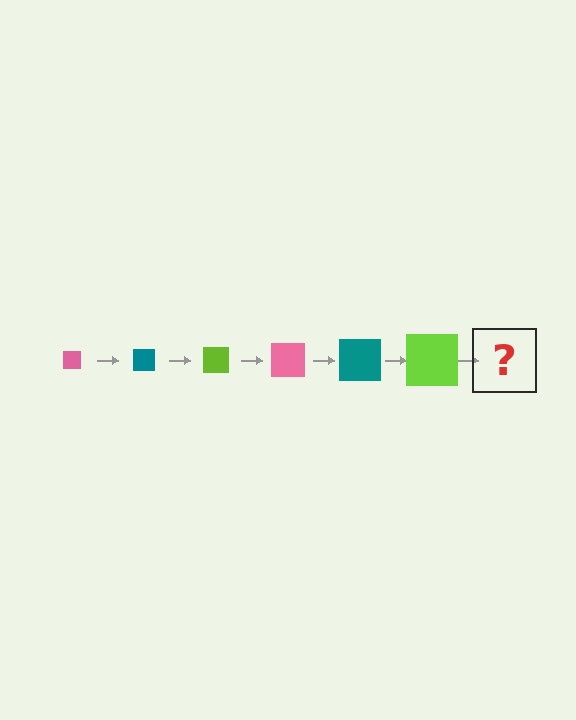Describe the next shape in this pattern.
It should be a pink square, larger than the previous one.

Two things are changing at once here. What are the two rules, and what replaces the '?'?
The two rules are that the square grows larger each step and the color cycles through pink, teal, and lime. The '?' should be a pink square, larger than the previous one.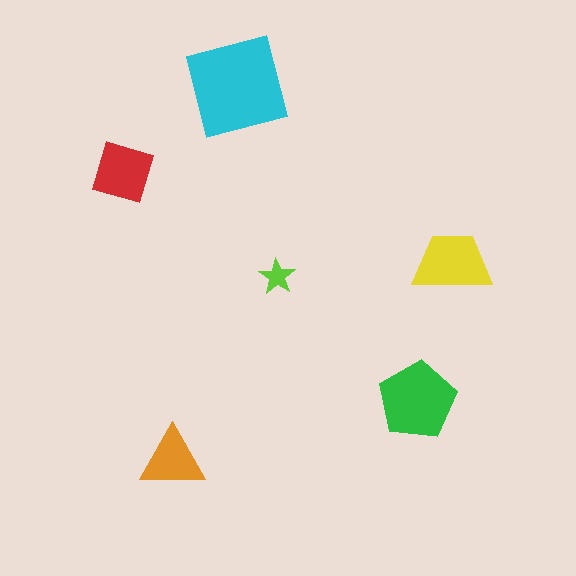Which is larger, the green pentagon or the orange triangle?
The green pentagon.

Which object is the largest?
The cyan square.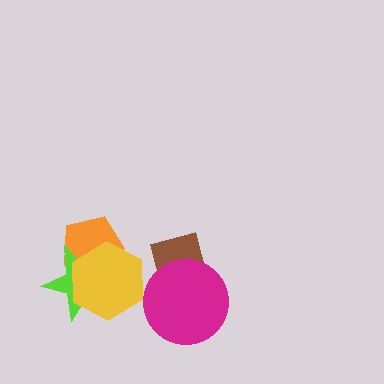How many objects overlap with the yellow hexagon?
2 objects overlap with the yellow hexagon.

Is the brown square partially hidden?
Yes, it is partially covered by another shape.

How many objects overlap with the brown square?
1 object overlaps with the brown square.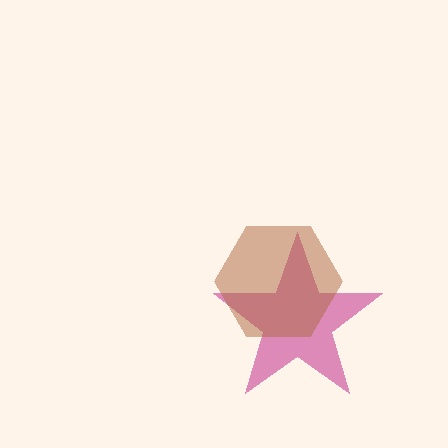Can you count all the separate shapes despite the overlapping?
Yes, there are 2 separate shapes.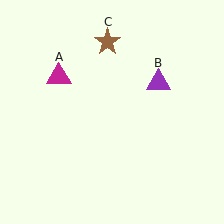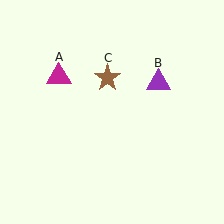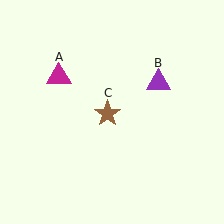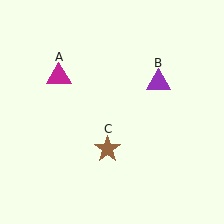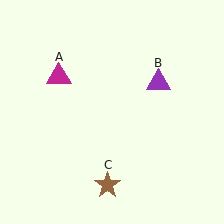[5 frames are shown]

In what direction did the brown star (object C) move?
The brown star (object C) moved down.